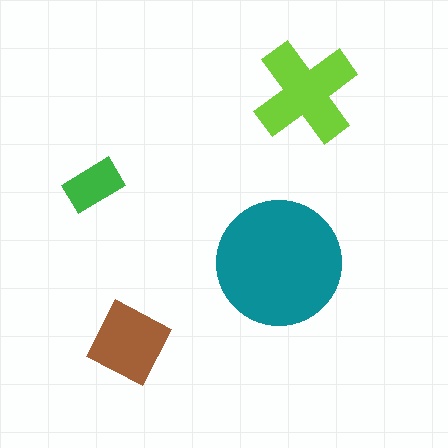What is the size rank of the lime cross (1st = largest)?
2nd.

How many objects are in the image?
There are 4 objects in the image.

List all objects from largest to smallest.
The teal circle, the lime cross, the brown diamond, the green rectangle.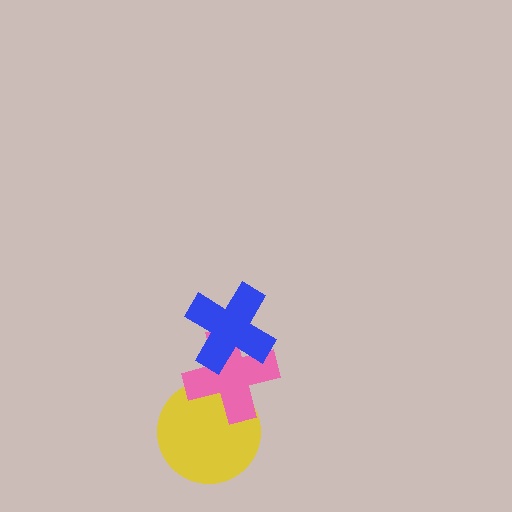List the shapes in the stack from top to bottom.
From top to bottom: the blue cross, the pink cross, the yellow circle.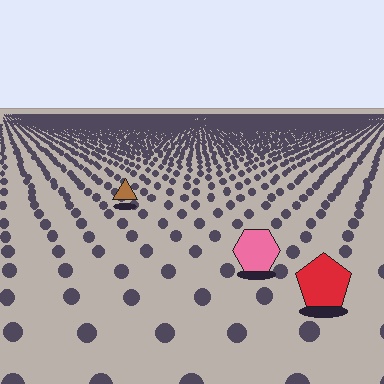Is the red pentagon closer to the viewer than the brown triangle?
Yes. The red pentagon is closer — you can tell from the texture gradient: the ground texture is coarser near it.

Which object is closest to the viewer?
The red pentagon is closest. The texture marks near it are larger and more spread out.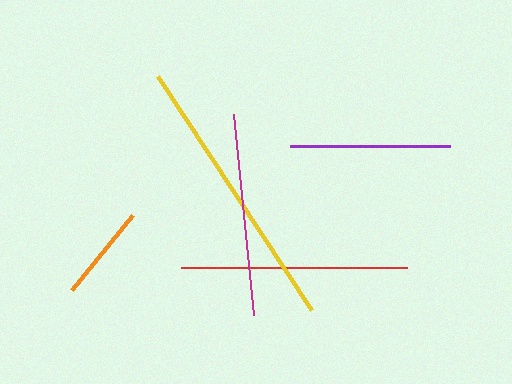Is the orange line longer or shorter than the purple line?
The purple line is longer than the orange line.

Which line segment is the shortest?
The orange line is the shortest at approximately 97 pixels.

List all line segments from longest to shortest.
From longest to shortest: yellow, red, magenta, purple, orange.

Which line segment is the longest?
The yellow line is the longest at approximately 280 pixels.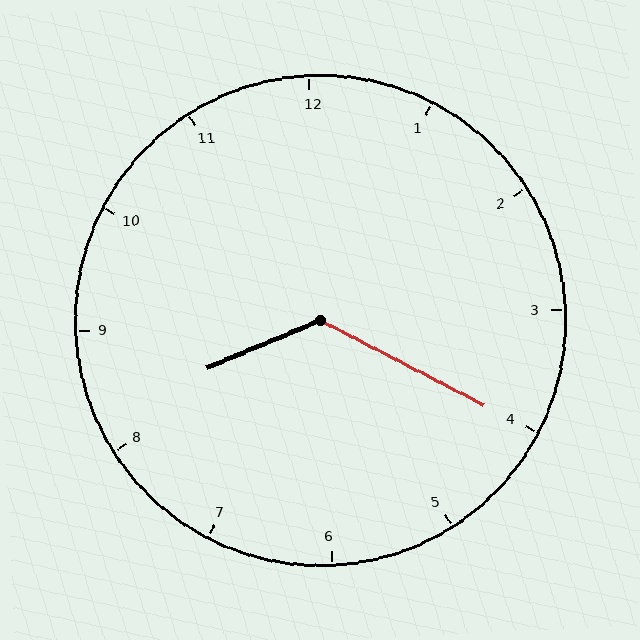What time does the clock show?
8:20.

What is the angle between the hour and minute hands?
Approximately 130 degrees.